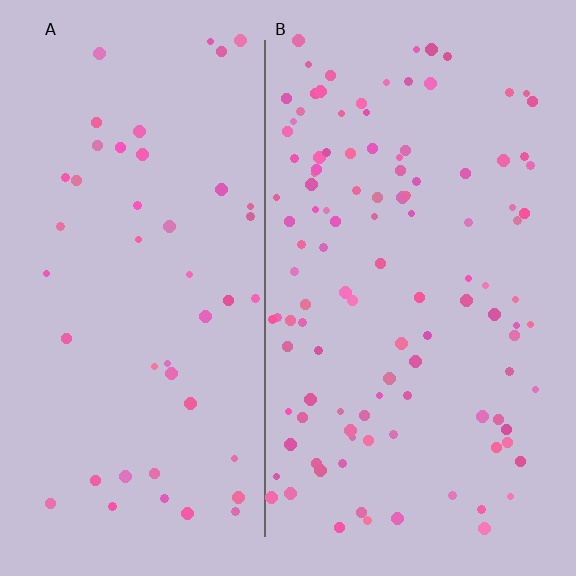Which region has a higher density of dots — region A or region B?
B (the right).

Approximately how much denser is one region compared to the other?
Approximately 2.5× — region B over region A.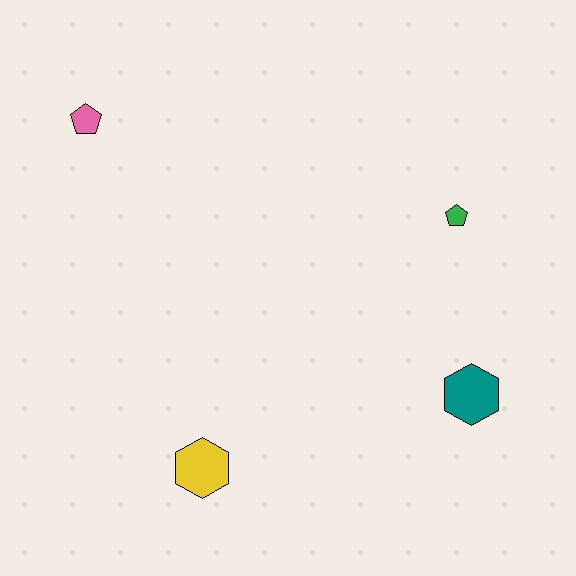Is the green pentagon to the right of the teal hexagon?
No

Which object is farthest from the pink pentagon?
The teal hexagon is farthest from the pink pentagon.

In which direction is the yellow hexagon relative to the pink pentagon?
The yellow hexagon is below the pink pentagon.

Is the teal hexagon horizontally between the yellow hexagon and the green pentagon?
No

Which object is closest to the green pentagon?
The teal hexagon is closest to the green pentagon.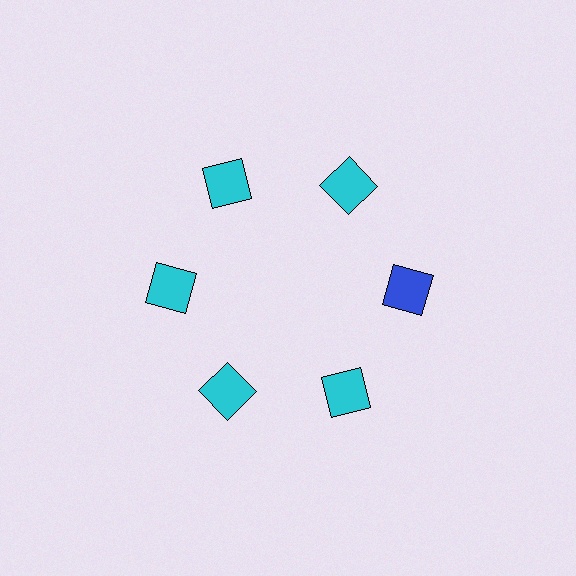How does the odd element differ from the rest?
It has a different color: blue instead of cyan.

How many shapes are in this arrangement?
There are 6 shapes arranged in a ring pattern.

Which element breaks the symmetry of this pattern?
The blue square at roughly the 3 o'clock position breaks the symmetry. All other shapes are cyan squares.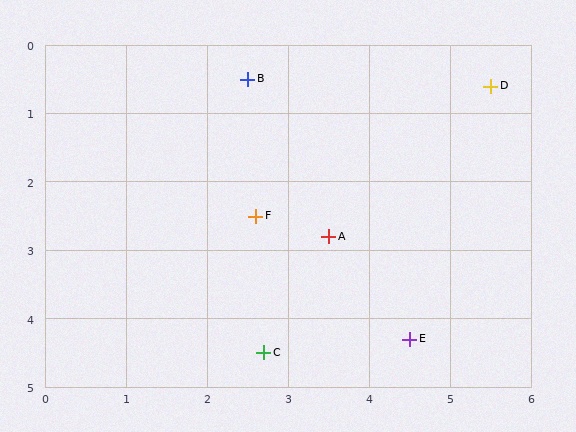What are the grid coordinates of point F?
Point F is at approximately (2.6, 2.5).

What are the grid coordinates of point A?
Point A is at approximately (3.5, 2.8).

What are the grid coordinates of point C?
Point C is at approximately (2.7, 4.5).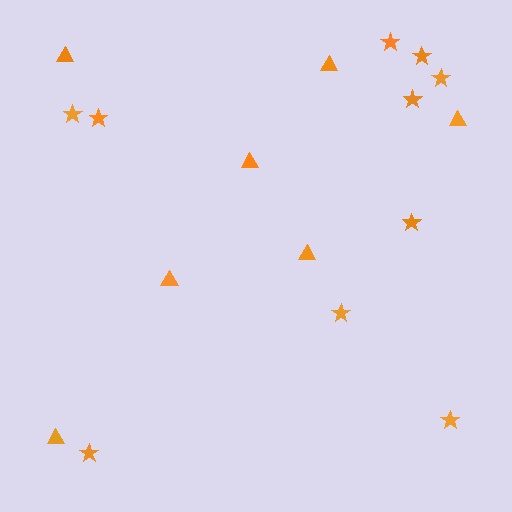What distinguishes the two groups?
There are 2 groups: one group of triangles (7) and one group of stars (10).